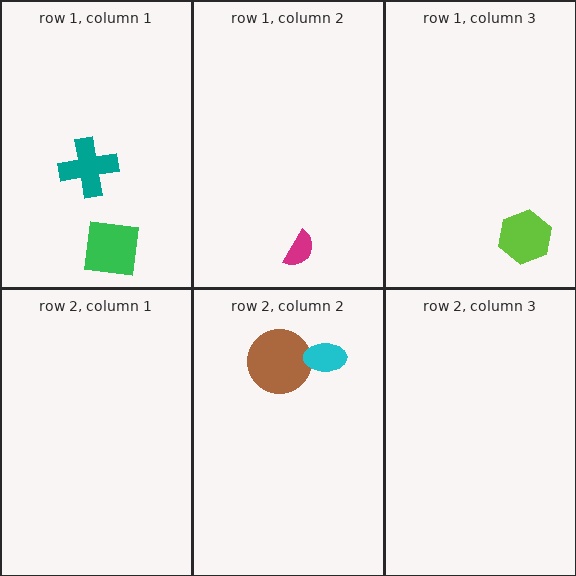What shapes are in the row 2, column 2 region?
The brown circle, the cyan ellipse.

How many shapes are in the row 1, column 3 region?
1.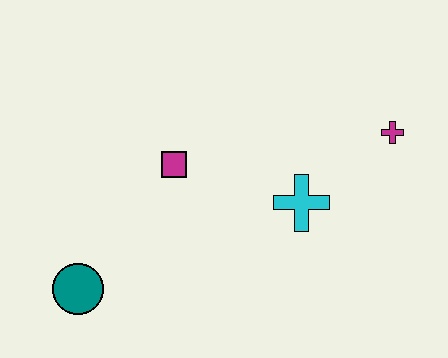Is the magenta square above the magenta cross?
No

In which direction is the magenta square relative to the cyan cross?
The magenta square is to the left of the cyan cross.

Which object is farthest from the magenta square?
The magenta cross is farthest from the magenta square.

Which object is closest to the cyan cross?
The magenta cross is closest to the cyan cross.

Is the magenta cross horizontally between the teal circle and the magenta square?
No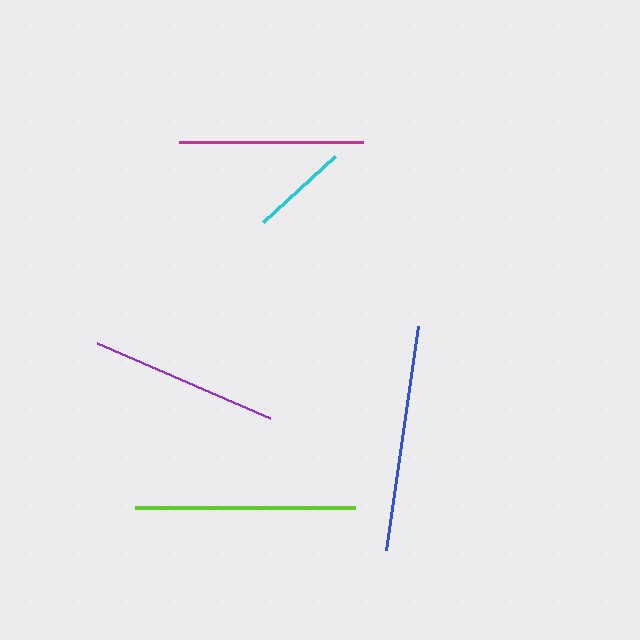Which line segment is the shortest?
The cyan line is the shortest at approximately 98 pixels.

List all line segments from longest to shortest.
From longest to shortest: blue, lime, purple, magenta, cyan.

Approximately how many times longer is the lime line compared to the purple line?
The lime line is approximately 1.2 times the length of the purple line.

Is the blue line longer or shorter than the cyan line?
The blue line is longer than the cyan line.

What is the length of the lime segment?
The lime segment is approximately 220 pixels long.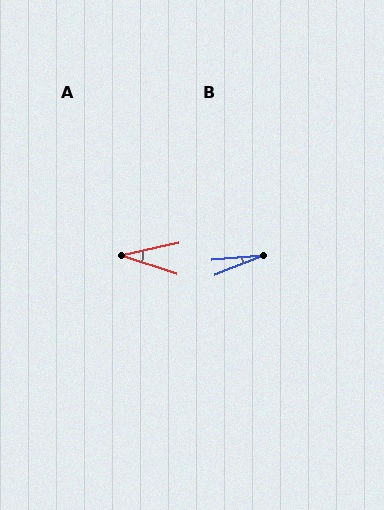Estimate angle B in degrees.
Approximately 17 degrees.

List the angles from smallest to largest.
B (17°), A (31°).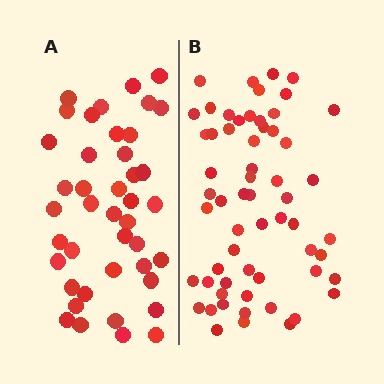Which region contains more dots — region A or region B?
Region B (the right region) has more dots.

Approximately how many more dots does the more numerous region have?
Region B has approximately 20 more dots than region A.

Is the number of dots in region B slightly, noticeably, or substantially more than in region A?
Region B has noticeably more, but not dramatically so. The ratio is roughly 1.4 to 1.